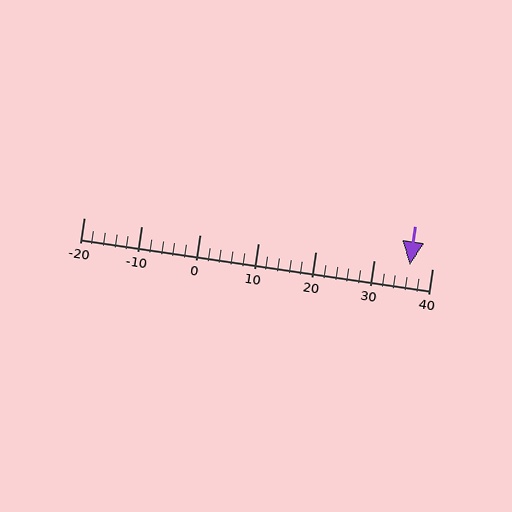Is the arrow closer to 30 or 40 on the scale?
The arrow is closer to 40.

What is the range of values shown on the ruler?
The ruler shows values from -20 to 40.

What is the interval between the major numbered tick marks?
The major tick marks are spaced 10 units apart.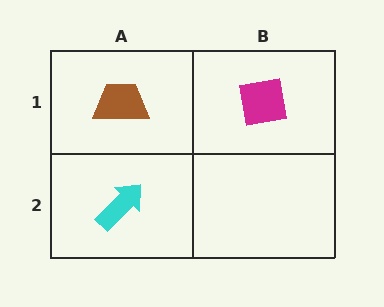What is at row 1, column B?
A magenta square.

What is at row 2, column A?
A cyan arrow.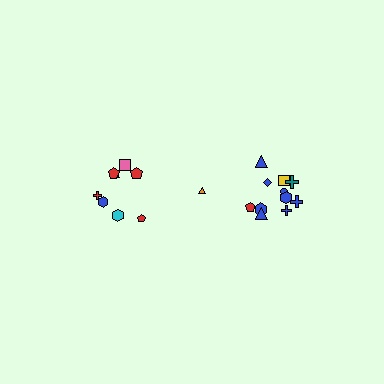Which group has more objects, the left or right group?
The right group.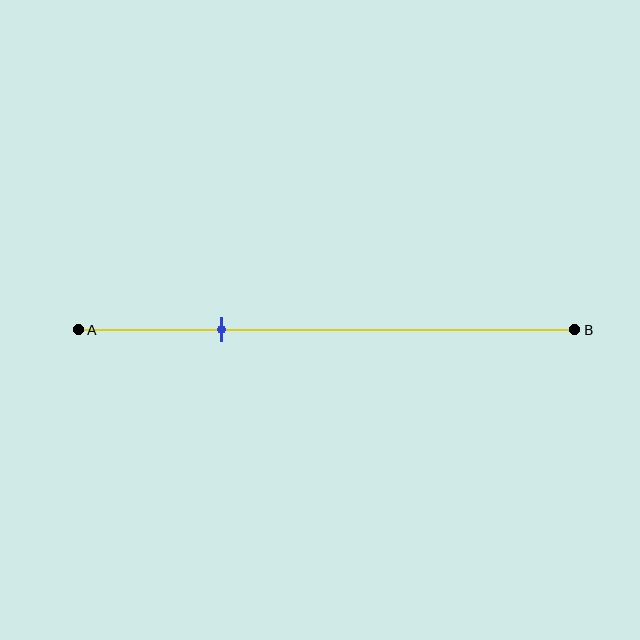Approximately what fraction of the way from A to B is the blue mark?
The blue mark is approximately 30% of the way from A to B.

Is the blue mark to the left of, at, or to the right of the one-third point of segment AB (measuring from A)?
The blue mark is to the left of the one-third point of segment AB.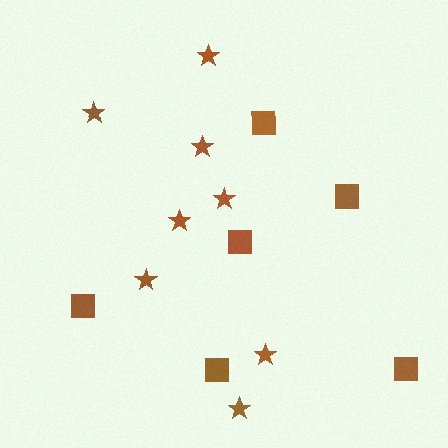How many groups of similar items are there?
There are 2 groups: one group of squares (6) and one group of stars (8).